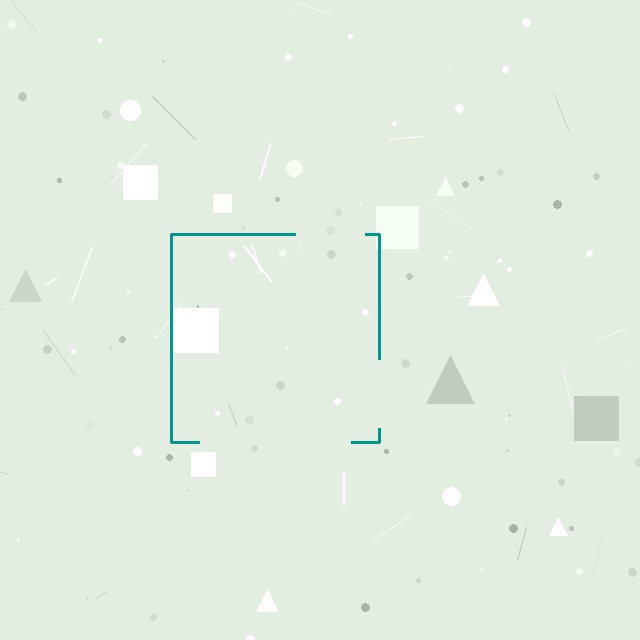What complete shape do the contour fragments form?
The contour fragments form a square.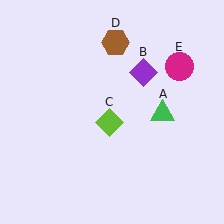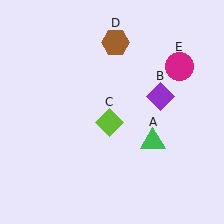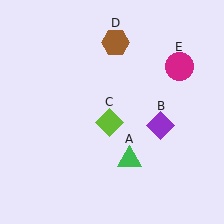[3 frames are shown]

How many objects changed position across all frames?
2 objects changed position: green triangle (object A), purple diamond (object B).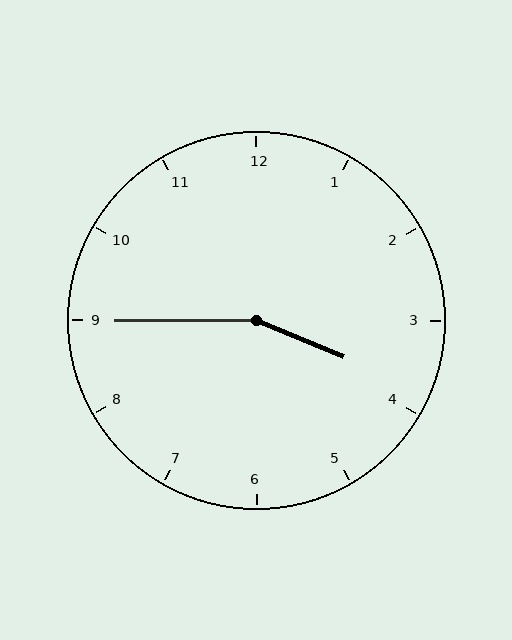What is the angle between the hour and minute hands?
Approximately 158 degrees.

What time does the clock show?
3:45.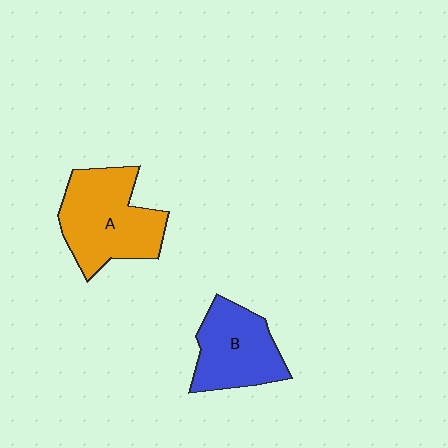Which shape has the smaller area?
Shape B (blue).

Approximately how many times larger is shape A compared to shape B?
Approximately 1.3 times.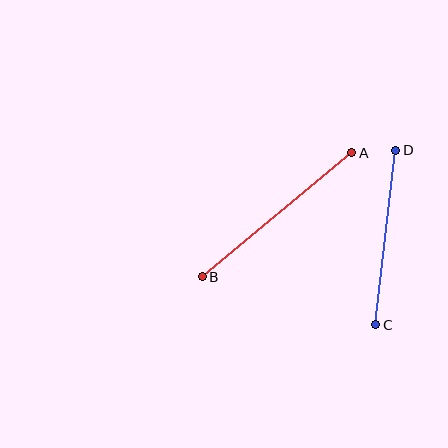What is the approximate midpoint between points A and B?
The midpoint is at approximately (277, 215) pixels.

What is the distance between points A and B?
The distance is approximately 194 pixels.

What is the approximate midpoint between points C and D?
The midpoint is at approximately (386, 238) pixels.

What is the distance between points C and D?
The distance is approximately 176 pixels.